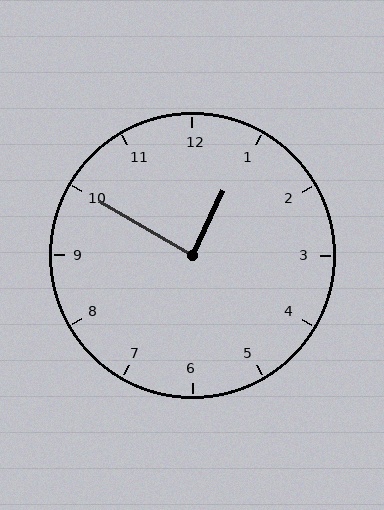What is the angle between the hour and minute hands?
Approximately 85 degrees.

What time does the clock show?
12:50.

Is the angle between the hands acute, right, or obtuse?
It is right.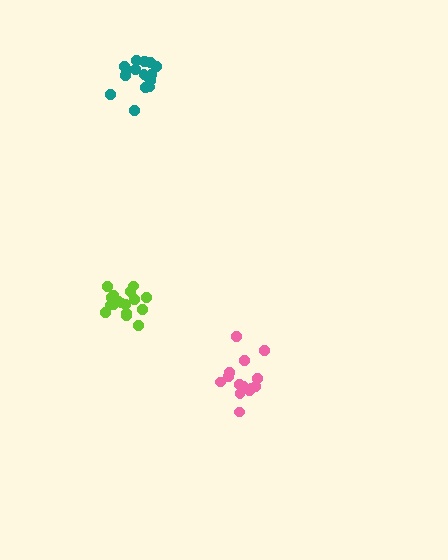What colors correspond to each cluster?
The clusters are colored: teal, pink, lime.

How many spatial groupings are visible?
There are 3 spatial groupings.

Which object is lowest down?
The pink cluster is bottommost.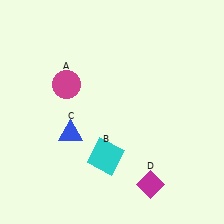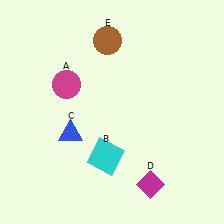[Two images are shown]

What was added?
A brown circle (E) was added in Image 2.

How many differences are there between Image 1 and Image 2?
There is 1 difference between the two images.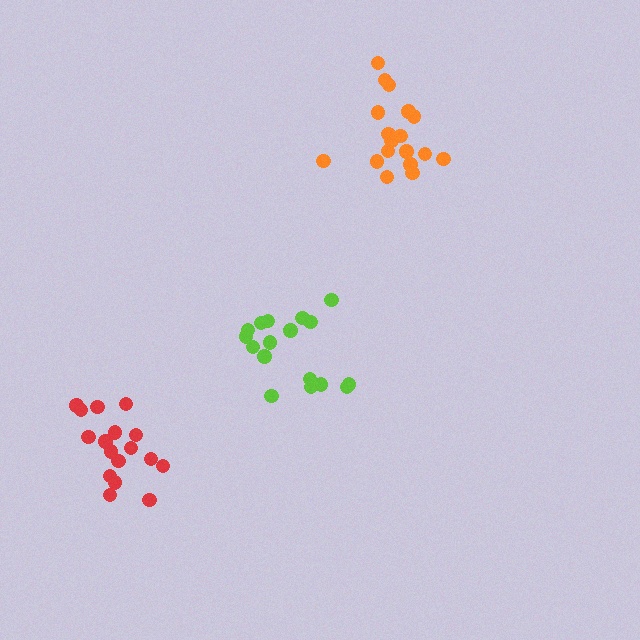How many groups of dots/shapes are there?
There are 3 groups.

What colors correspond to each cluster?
The clusters are colored: red, orange, lime.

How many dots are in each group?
Group 1: 17 dots, Group 2: 18 dots, Group 3: 17 dots (52 total).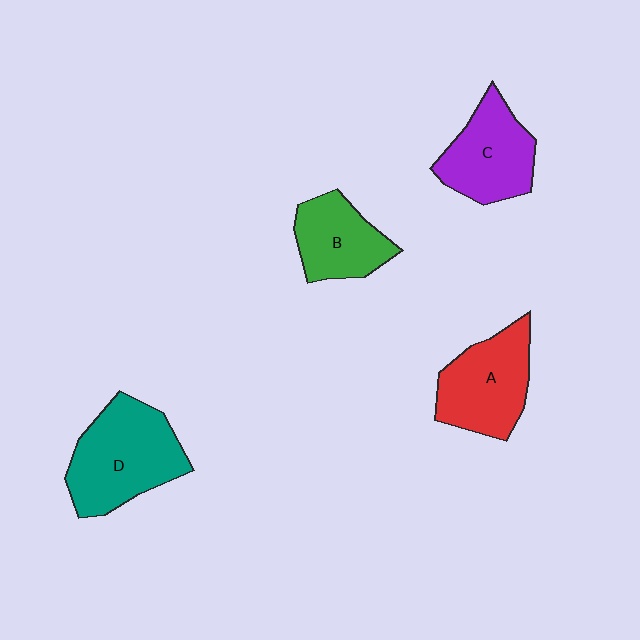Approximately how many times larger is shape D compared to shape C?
Approximately 1.3 times.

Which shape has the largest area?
Shape D (teal).